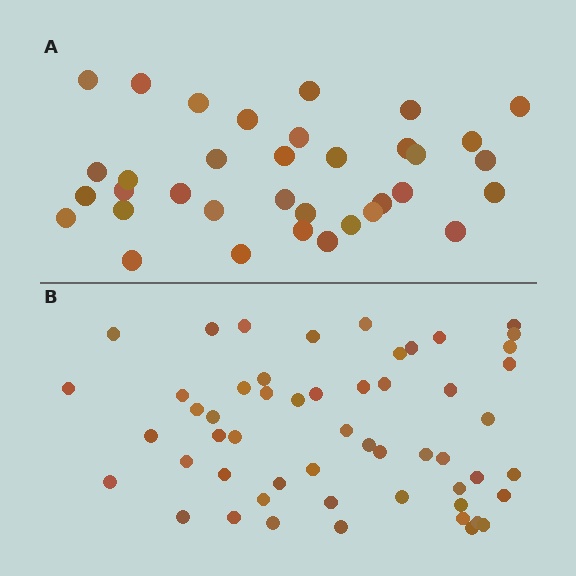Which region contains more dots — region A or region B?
Region B (the bottom region) has more dots.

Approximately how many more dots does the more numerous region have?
Region B has approximately 20 more dots than region A.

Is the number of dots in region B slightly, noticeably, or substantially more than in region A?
Region B has substantially more. The ratio is roughly 1.5 to 1.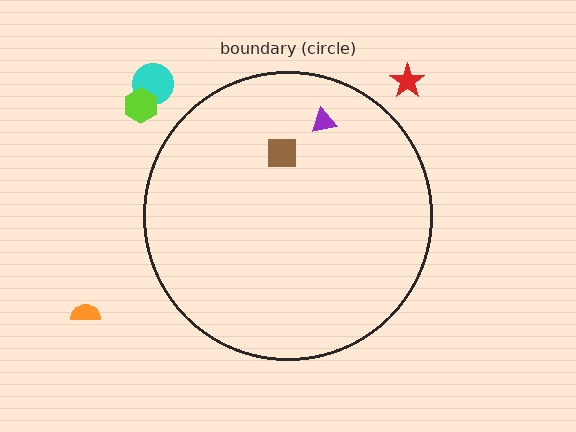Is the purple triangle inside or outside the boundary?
Inside.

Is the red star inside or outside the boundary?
Outside.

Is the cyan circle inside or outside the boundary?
Outside.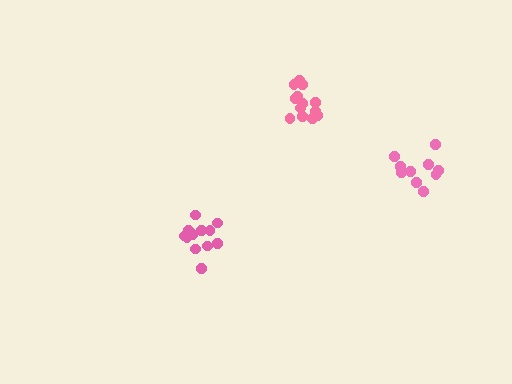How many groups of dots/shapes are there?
There are 3 groups.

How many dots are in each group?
Group 1: 12 dots, Group 2: 10 dots, Group 3: 13 dots (35 total).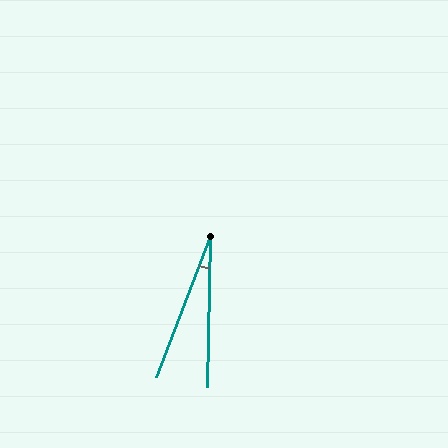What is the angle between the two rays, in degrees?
Approximately 20 degrees.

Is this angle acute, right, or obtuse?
It is acute.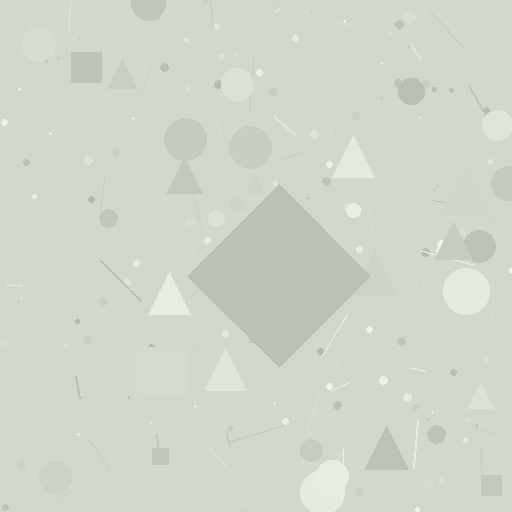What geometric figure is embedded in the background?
A diamond is embedded in the background.